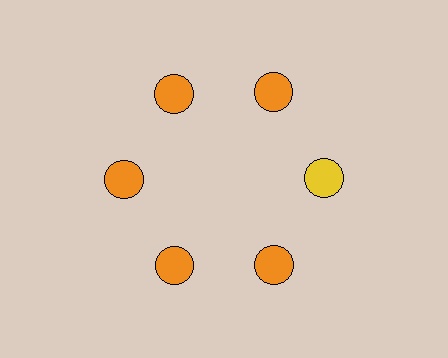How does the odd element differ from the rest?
It has a different color: yellow instead of orange.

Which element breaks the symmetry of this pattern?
The yellow circle at roughly the 3 o'clock position breaks the symmetry. All other shapes are orange circles.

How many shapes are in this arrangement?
There are 6 shapes arranged in a ring pattern.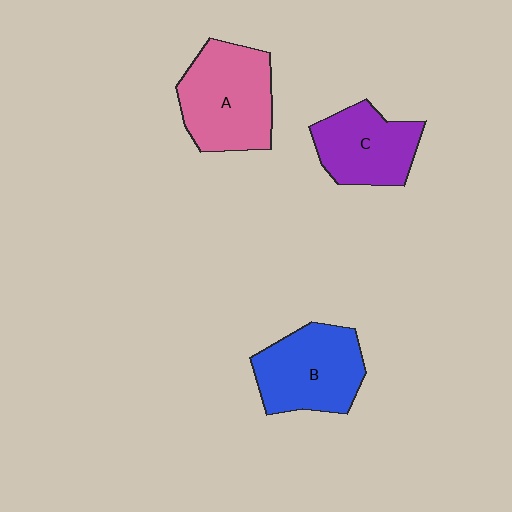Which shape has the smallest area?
Shape C (purple).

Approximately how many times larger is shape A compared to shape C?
Approximately 1.3 times.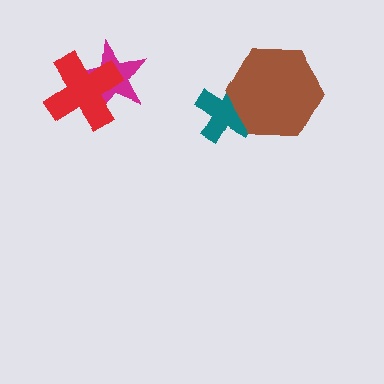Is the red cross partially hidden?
No, no other shape covers it.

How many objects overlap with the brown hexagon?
1 object overlaps with the brown hexagon.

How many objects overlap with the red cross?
1 object overlaps with the red cross.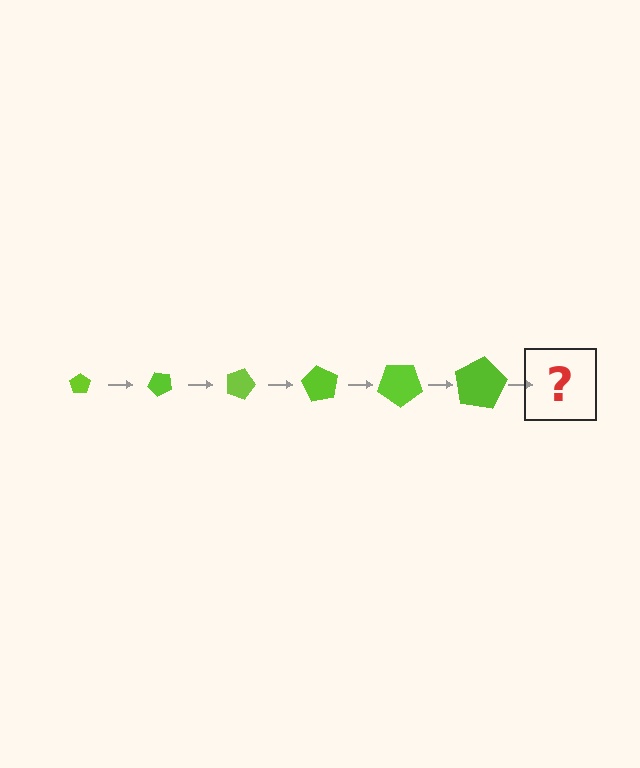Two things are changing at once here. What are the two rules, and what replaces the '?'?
The two rules are that the pentagon grows larger each step and it rotates 45 degrees each step. The '?' should be a pentagon, larger than the previous one and rotated 270 degrees from the start.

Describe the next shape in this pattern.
It should be a pentagon, larger than the previous one and rotated 270 degrees from the start.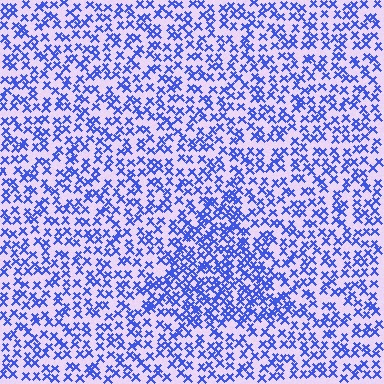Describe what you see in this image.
The image contains small blue elements arranged at two different densities. A triangle-shaped region is visible where the elements are more densely packed than the surrounding area.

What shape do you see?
I see a triangle.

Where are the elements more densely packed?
The elements are more densely packed inside the triangle boundary.